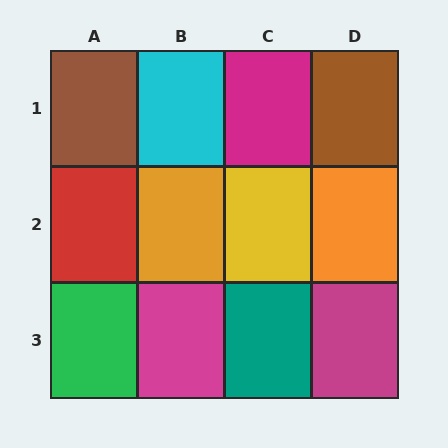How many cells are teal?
1 cell is teal.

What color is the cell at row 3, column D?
Magenta.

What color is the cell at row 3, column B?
Magenta.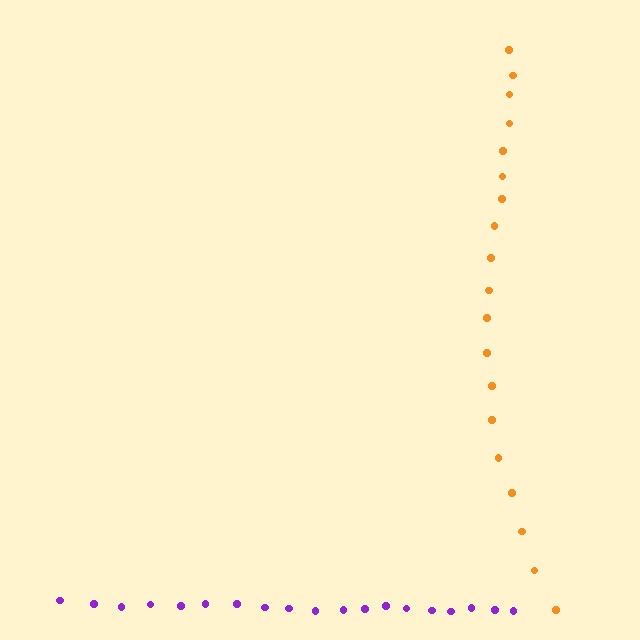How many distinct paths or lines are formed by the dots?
There are 2 distinct paths.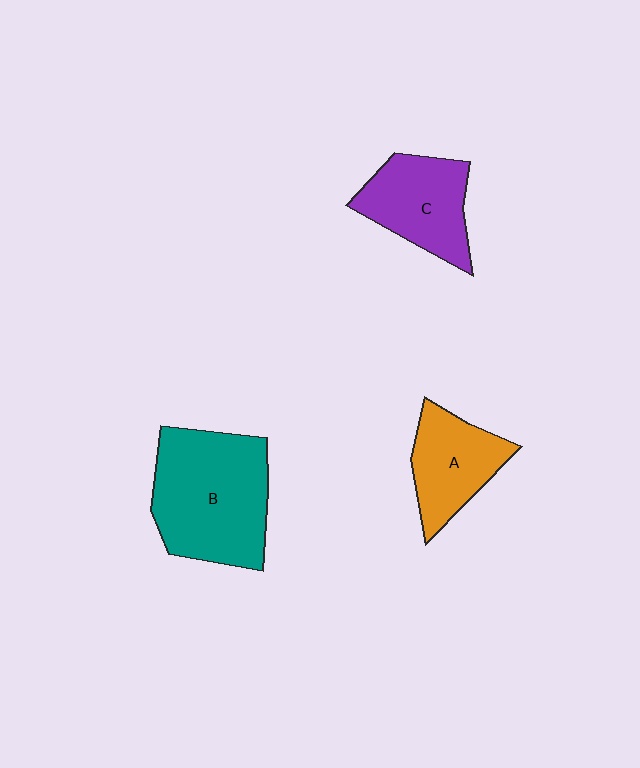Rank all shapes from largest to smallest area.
From largest to smallest: B (teal), C (purple), A (orange).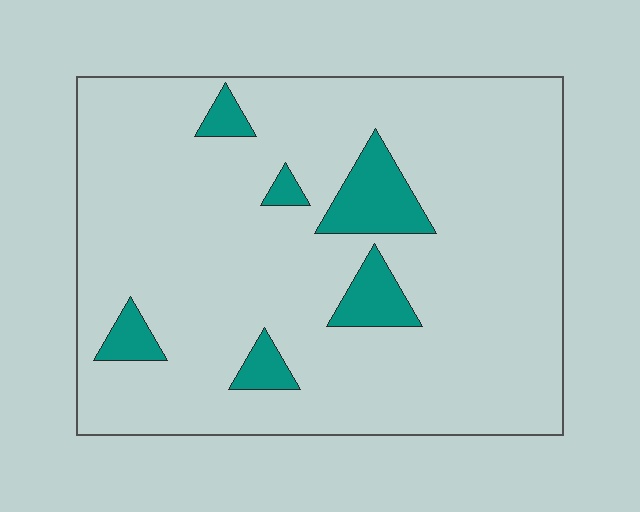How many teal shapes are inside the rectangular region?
6.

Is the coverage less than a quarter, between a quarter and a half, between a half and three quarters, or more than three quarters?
Less than a quarter.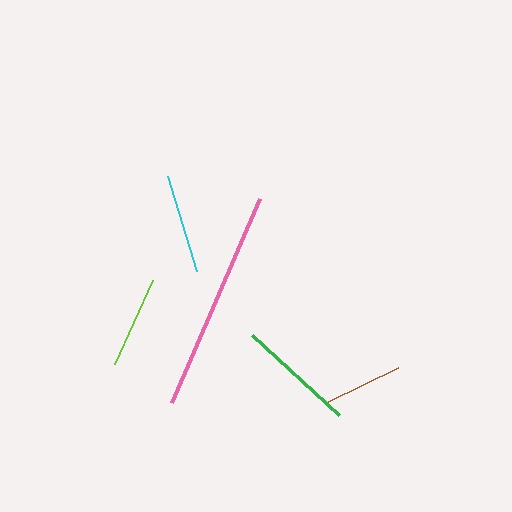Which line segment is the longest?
The pink line is the longest at approximately 223 pixels.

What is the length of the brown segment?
The brown segment is approximately 78 pixels long.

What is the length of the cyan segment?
The cyan segment is approximately 100 pixels long.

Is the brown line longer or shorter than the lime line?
The lime line is longer than the brown line.